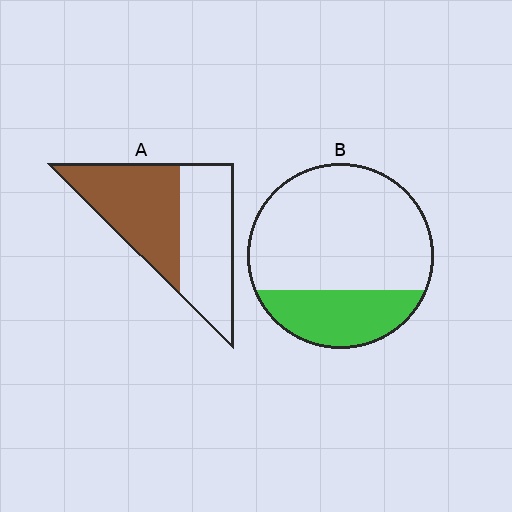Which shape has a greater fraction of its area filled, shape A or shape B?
Shape A.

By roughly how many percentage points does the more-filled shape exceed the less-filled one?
By roughly 25 percentage points (A over B).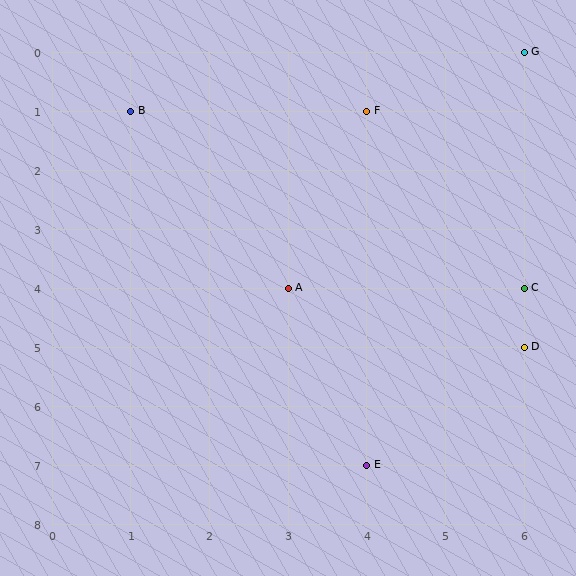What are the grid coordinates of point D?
Point D is at grid coordinates (6, 5).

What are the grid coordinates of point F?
Point F is at grid coordinates (4, 1).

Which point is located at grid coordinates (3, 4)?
Point A is at (3, 4).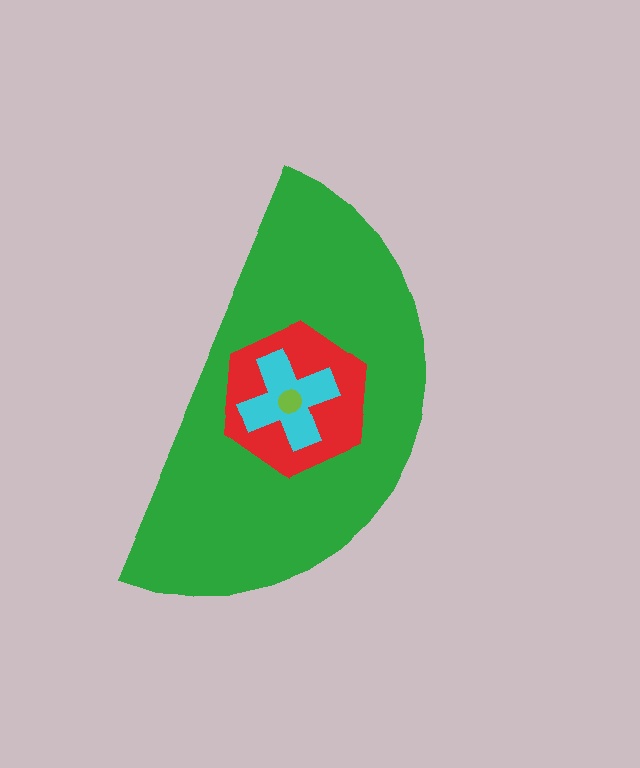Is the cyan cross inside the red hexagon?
Yes.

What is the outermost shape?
The green semicircle.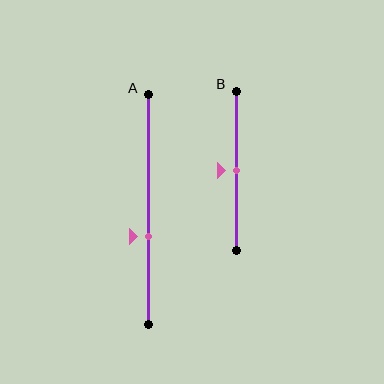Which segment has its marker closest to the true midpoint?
Segment B has its marker closest to the true midpoint.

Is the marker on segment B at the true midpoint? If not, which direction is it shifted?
Yes, the marker on segment B is at the true midpoint.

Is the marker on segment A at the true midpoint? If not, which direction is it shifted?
No, the marker on segment A is shifted downward by about 12% of the segment length.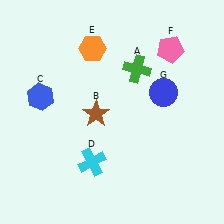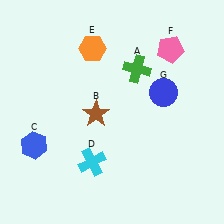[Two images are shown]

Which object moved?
The blue hexagon (C) moved down.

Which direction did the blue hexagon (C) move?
The blue hexagon (C) moved down.